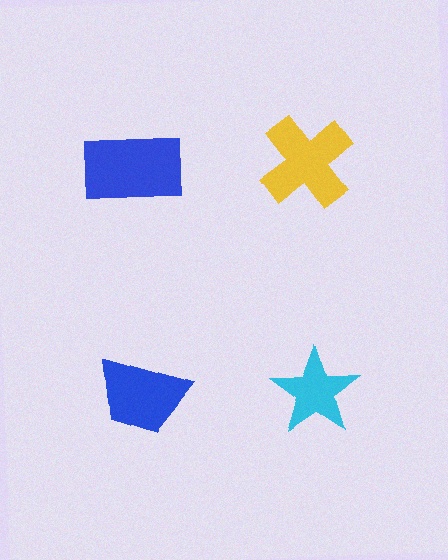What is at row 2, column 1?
A blue trapezoid.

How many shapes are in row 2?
2 shapes.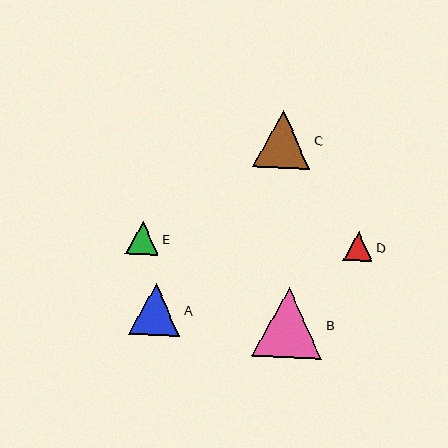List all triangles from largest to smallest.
From largest to smallest: B, C, A, E, D.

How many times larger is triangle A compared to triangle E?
Triangle A is approximately 1.5 times the size of triangle E.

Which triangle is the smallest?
Triangle D is the smallest with a size of approximately 29 pixels.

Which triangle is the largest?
Triangle B is the largest with a size of approximately 70 pixels.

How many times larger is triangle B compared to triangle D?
Triangle B is approximately 2.4 times the size of triangle D.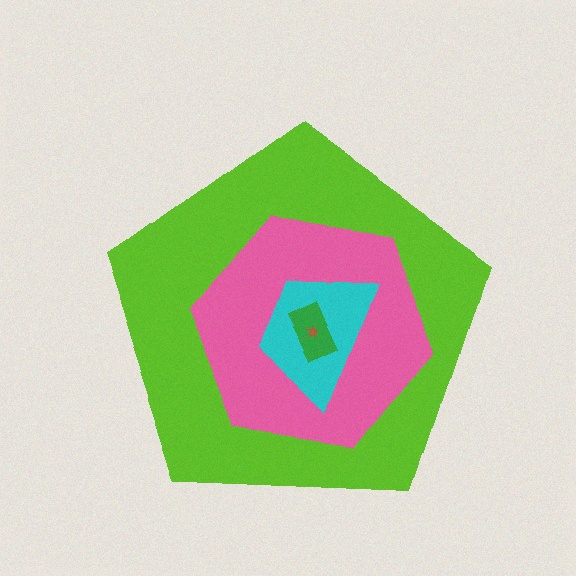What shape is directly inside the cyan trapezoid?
The green rectangle.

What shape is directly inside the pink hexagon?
The cyan trapezoid.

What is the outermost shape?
The lime pentagon.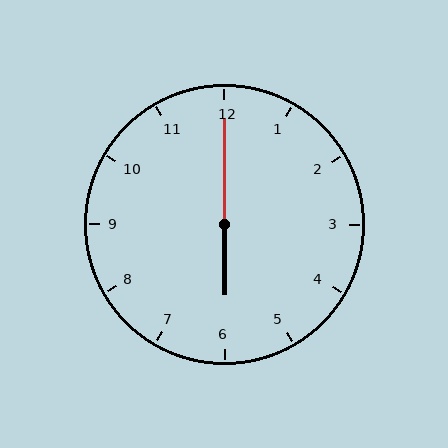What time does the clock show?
6:00.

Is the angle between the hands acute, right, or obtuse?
It is obtuse.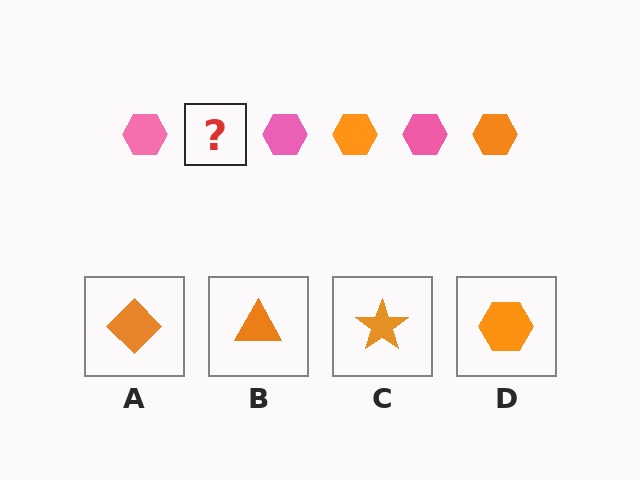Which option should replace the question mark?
Option D.